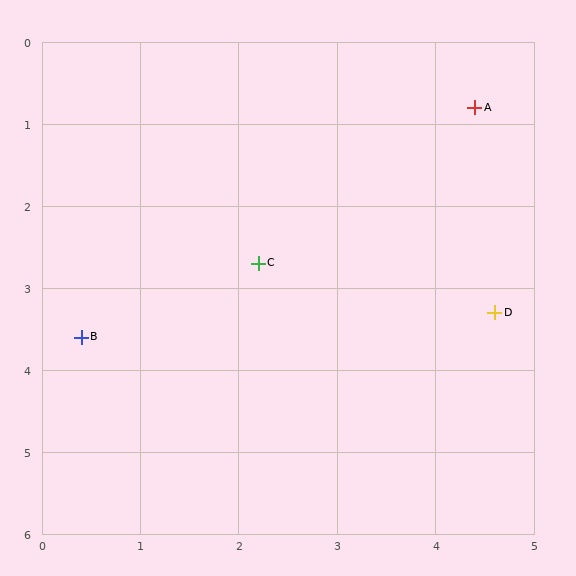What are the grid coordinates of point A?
Point A is at approximately (4.4, 0.8).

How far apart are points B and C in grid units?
Points B and C are about 2.0 grid units apart.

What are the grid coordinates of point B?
Point B is at approximately (0.4, 3.6).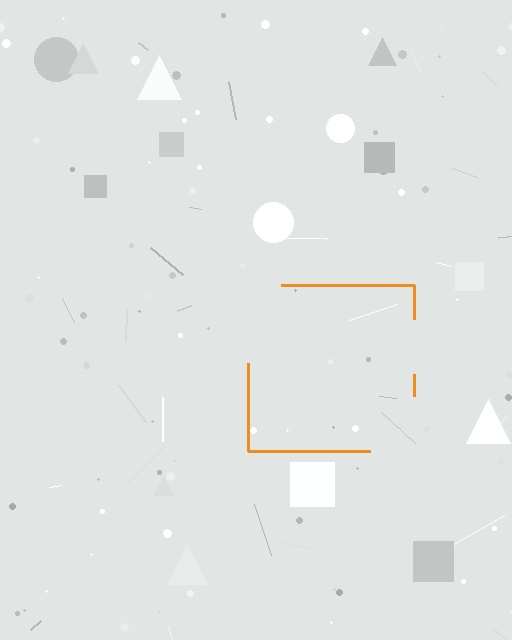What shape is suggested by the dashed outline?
The dashed outline suggests a square.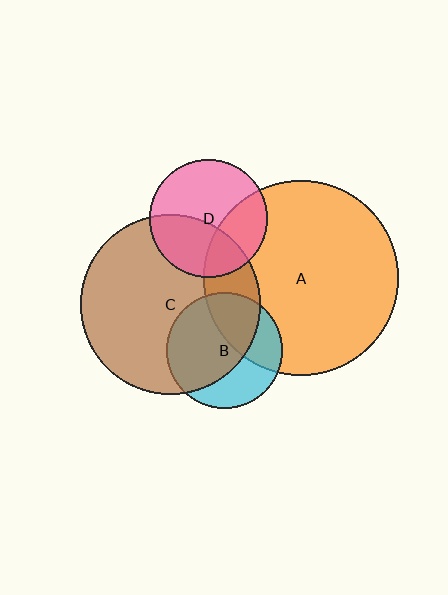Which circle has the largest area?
Circle A (orange).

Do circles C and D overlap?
Yes.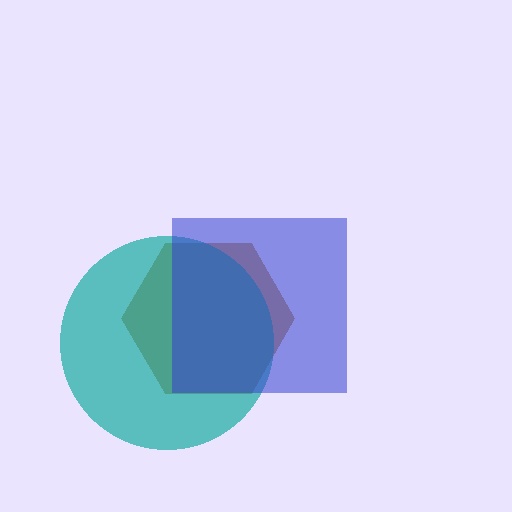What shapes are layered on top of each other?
The layered shapes are: a brown hexagon, a teal circle, a blue square.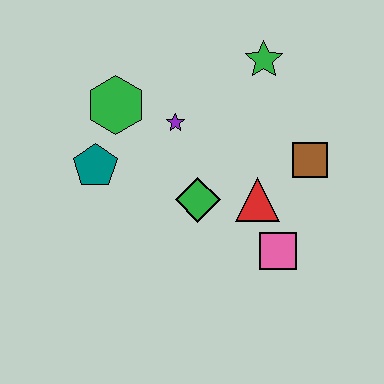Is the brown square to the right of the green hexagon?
Yes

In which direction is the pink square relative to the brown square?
The pink square is below the brown square.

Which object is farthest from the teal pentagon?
The brown square is farthest from the teal pentagon.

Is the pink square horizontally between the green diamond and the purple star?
No